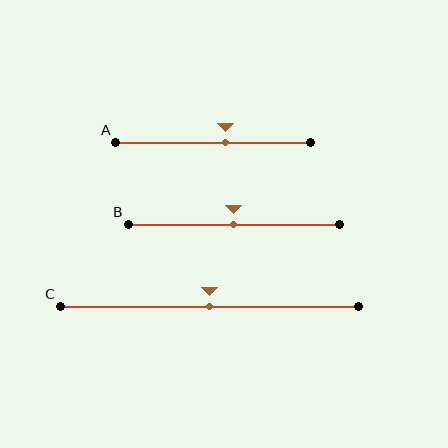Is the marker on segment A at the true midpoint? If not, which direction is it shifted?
No, the marker on segment A is shifted to the right by about 6% of the segment length.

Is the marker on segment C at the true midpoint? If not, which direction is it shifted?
Yes, the marker on segment C is at the true midpoint.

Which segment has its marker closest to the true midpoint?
Segment B has its marker closest to the true midpoint.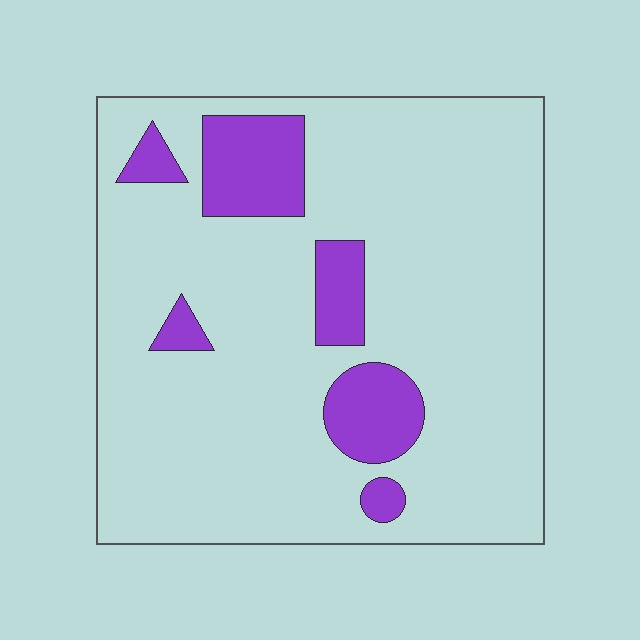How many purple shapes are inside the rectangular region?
6.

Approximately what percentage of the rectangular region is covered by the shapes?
Approximately 15%.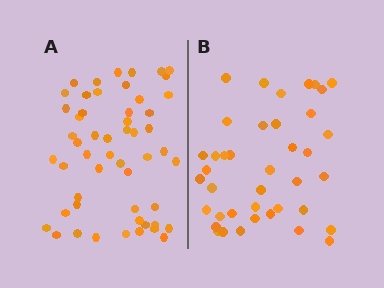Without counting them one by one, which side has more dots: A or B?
Region A (the left region) has more dots.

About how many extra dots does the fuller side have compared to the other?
Region A has approximately 15 more dots than region B.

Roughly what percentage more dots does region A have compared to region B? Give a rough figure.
About 30% more.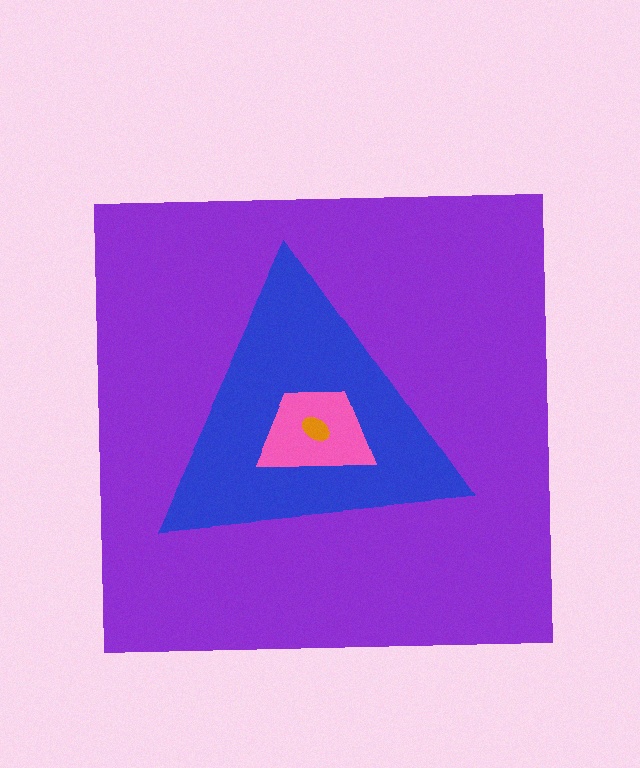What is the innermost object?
The orange ellipse.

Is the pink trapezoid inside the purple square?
Yes.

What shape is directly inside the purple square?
The blue triangle.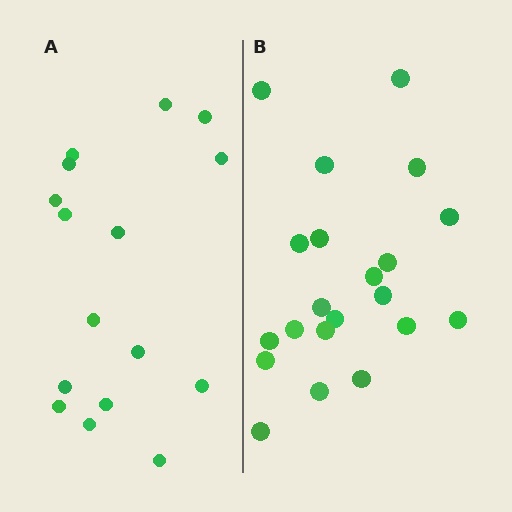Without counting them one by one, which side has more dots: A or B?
Region B (the right region) has more dots.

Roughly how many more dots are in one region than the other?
Region B has about 5 more dots than region A.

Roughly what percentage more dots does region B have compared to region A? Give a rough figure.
About 30% more.